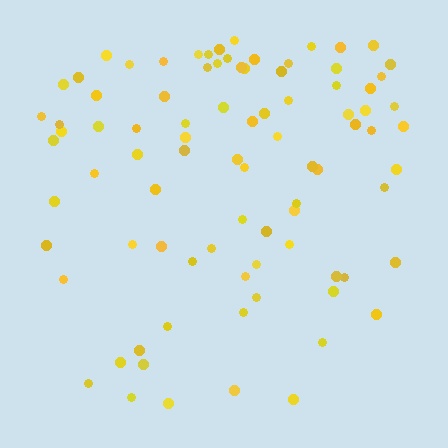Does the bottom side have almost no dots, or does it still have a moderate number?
Still a moderate number, just noticeably fewer than the top.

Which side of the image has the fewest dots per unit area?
The bottom.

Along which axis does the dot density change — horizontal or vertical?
Vertical.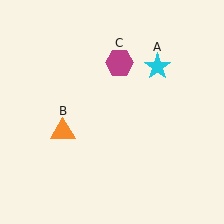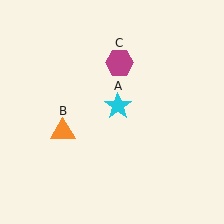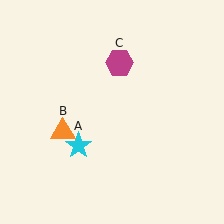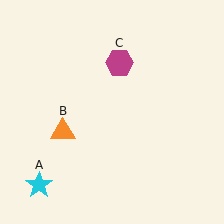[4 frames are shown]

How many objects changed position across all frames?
1 object changed position: cyan star (object A).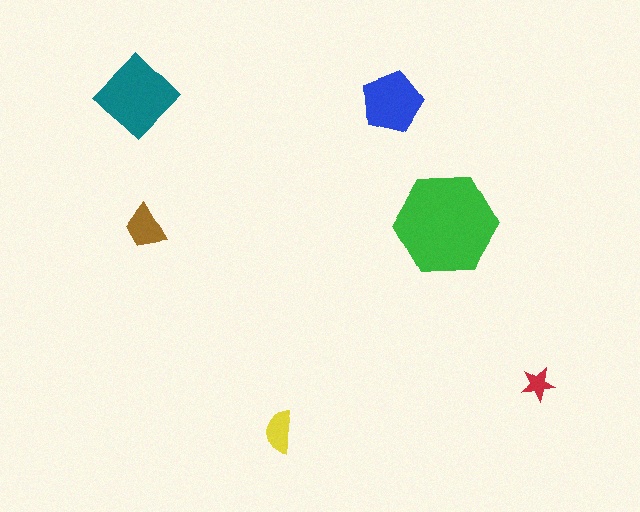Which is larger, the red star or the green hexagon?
The green hexagon.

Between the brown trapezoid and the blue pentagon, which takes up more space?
The blue pentagon.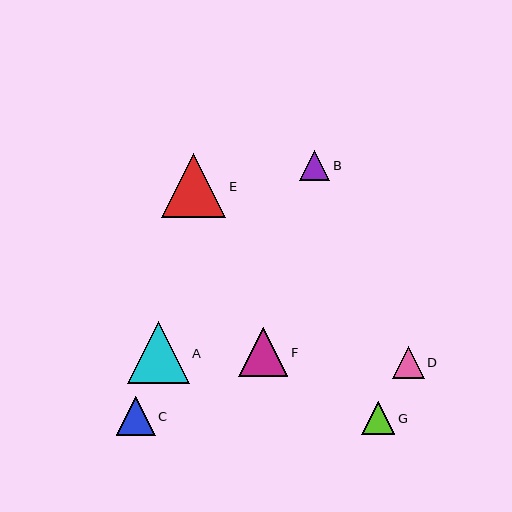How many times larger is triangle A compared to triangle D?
Triangle A is approximately 1.9 times the size of triangle D.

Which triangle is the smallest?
Triangle B is the smallest with a size of approximately 31 pixels.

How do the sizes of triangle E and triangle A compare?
Triangle E and triangle A are approximately the same size.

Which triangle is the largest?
Triangle E is the largest with a size of approximately 64 pixels.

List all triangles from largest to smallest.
From largest to smallest: E, A, F, C, G, D, B.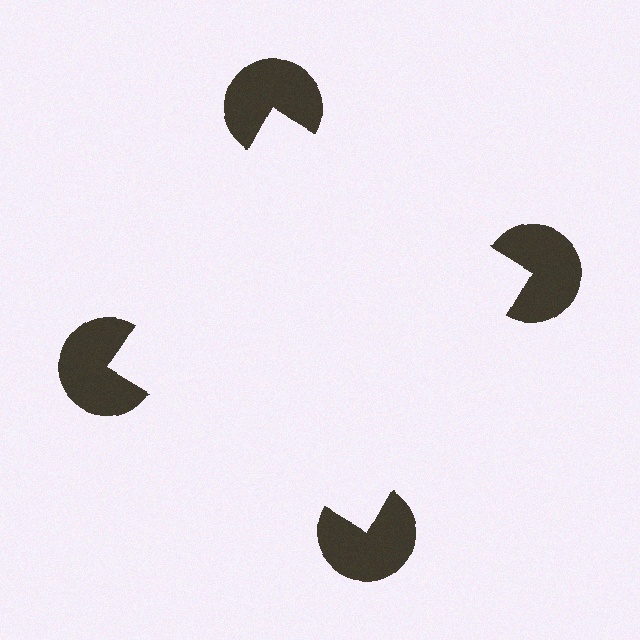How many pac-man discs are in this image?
There are 4 — one at each vertex of the illusory square.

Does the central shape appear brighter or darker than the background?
It typically appears slightly brighter than the background, even though no actual brightness change is drawn.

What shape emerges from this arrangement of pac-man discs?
An illusory square — its edges are inferred from the aligned wedge cuts in the pac-man discs, not physically drawn.